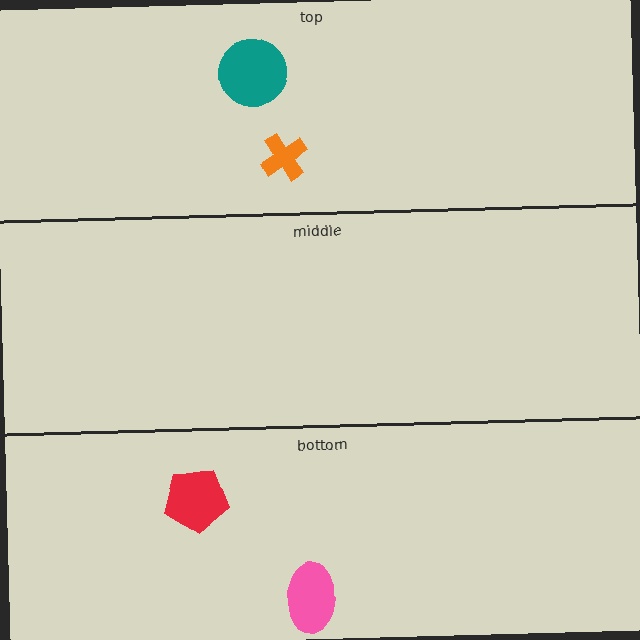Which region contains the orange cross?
The top region.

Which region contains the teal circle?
The top region.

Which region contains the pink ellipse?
The bottom region.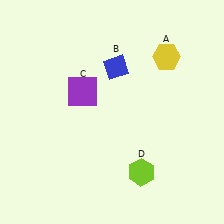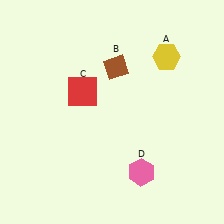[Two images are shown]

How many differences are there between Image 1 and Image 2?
There are 3 differences between the two images.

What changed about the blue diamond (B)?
In Image 1, B is blue. In Image 2, it changed to brown.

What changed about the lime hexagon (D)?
In Image 1, D is lime. In Image 2, it changed to pink.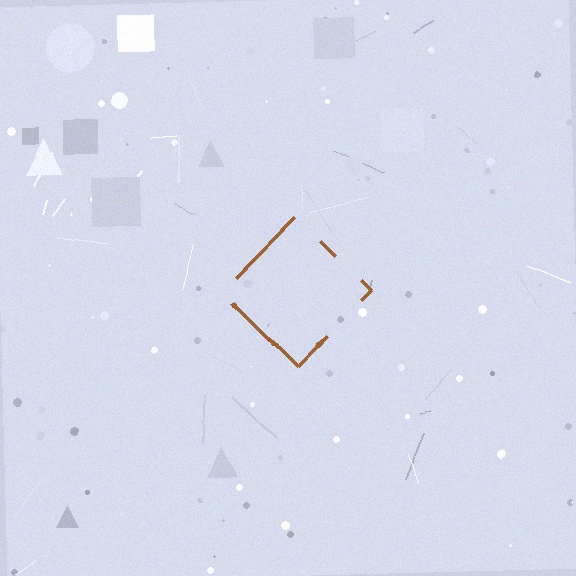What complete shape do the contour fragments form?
The contour fragments form a diamond.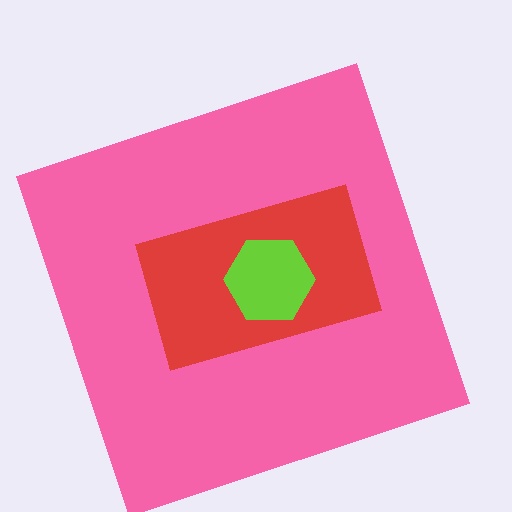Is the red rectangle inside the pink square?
Yes.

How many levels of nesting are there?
3.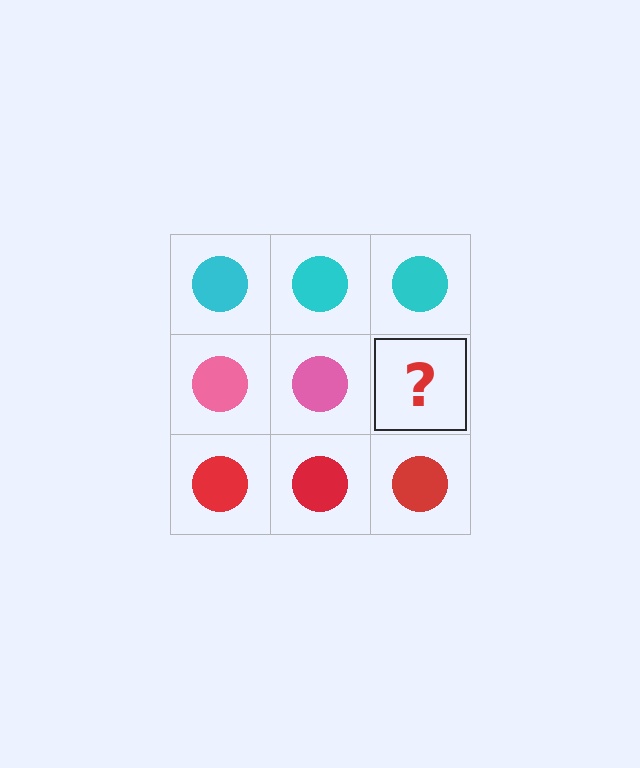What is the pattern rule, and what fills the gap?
The rule is that each row has a consistent color. The gap should be filled with a pink circle.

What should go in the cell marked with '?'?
The missing cell should contain a pink circle.